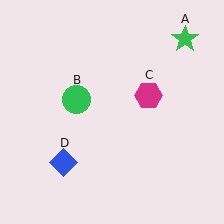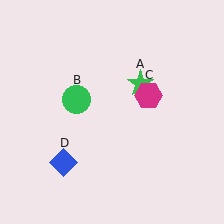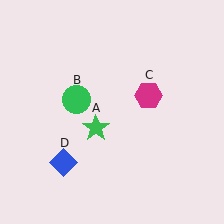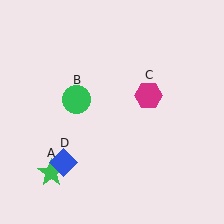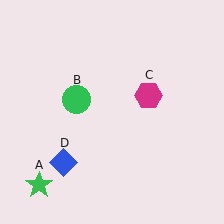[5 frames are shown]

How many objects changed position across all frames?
1 object changed position: green star (object A).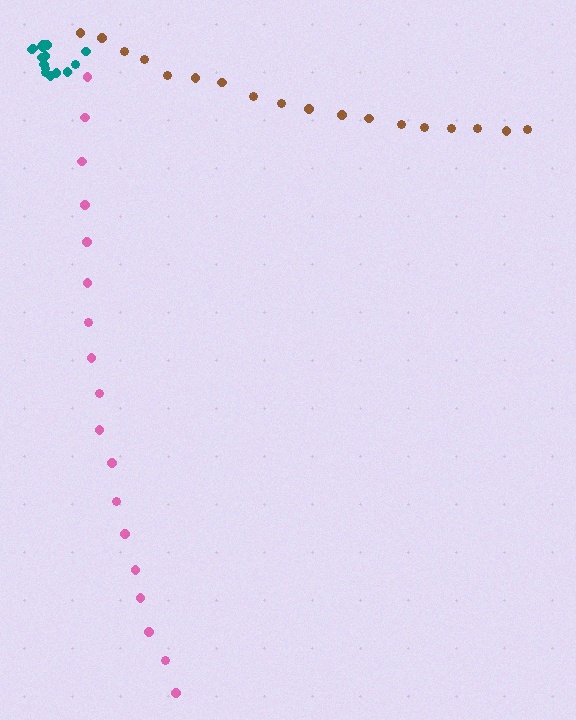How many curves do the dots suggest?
There are 3 distinct paths.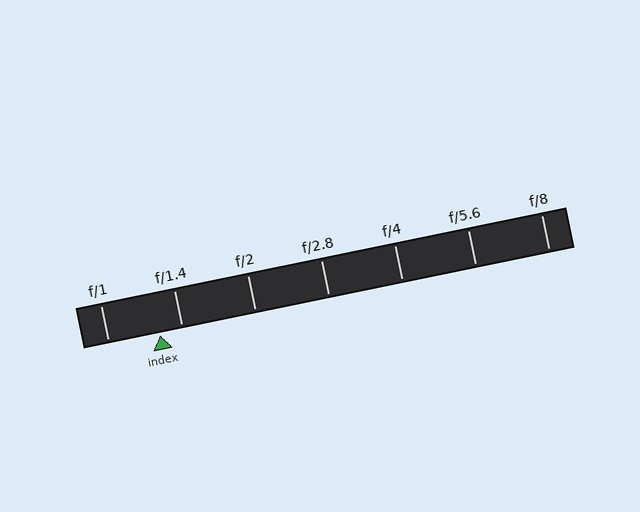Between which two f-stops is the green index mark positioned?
The index mark is between f/1 and f/1.4.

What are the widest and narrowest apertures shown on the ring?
The widest aperture shown is f/1 and the narrowest is f/8.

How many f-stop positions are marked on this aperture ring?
There are 7 f-stop positions marked.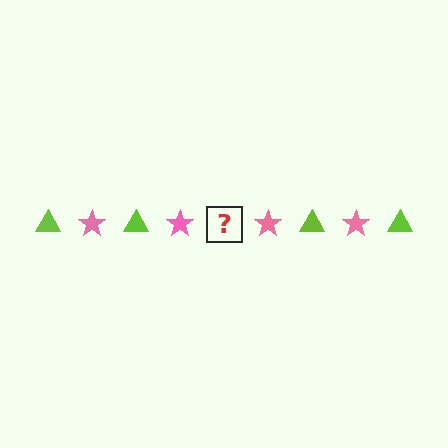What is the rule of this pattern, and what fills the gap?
The rule is that the pattern alternates between lime triangle and pink star. The gap should be filled with a lime triangle.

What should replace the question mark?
The question mark should be replaced with a lime triangle.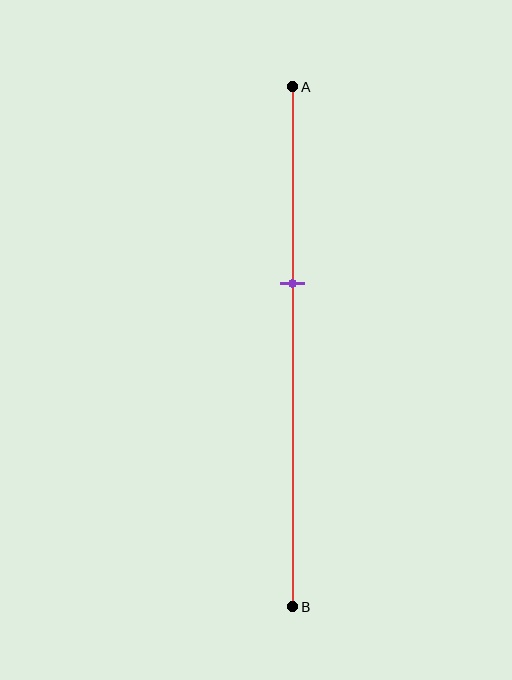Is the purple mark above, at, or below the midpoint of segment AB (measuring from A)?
The purple mark is above the midpoint of segment AB.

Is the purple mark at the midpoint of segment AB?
No, the mark is at about 40% from A, not at the 50% midpoint.